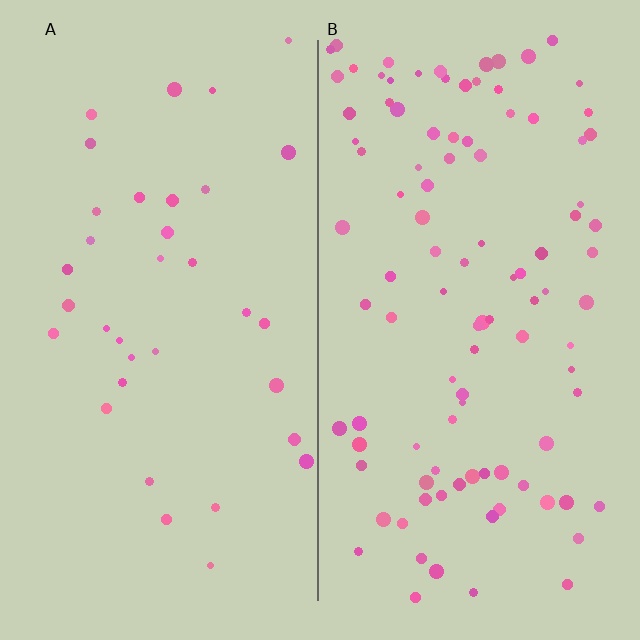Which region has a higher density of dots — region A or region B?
B (the right).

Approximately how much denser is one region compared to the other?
Approximately 2.9× — region B over region A.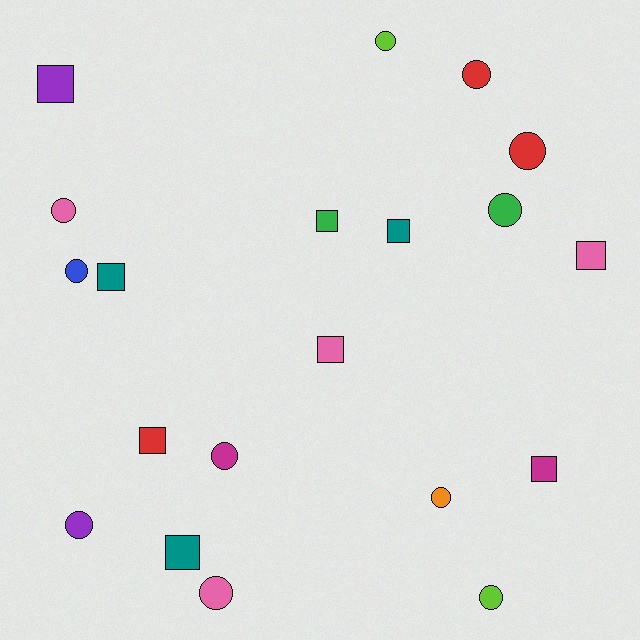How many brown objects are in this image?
There are no brown objects.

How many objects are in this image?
There are 20 objects.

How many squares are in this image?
There are 9 squares.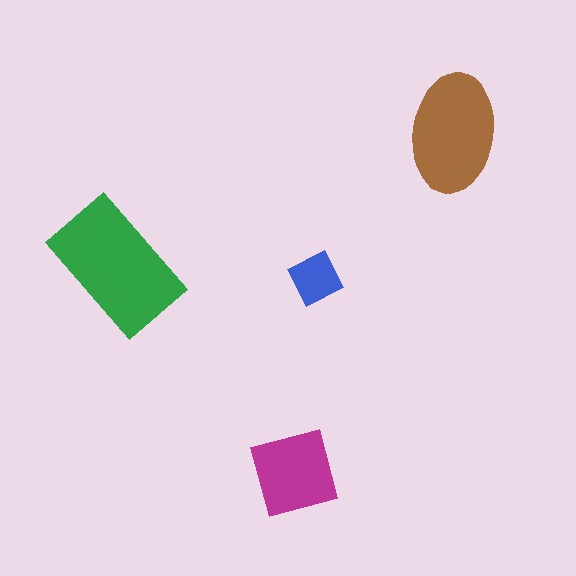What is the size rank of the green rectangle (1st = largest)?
1st.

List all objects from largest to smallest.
The green rectangle, the brown ellipse, the magenta square, the blue diamond.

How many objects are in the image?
There are 4 objects in the image.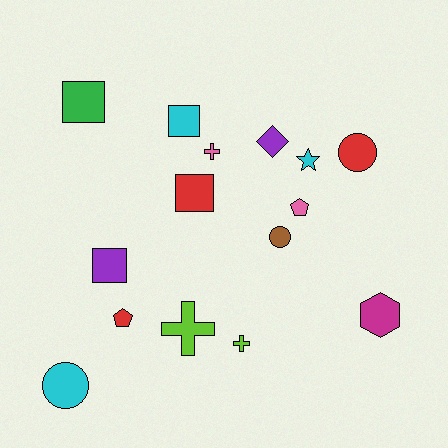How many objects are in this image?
There are 15 objects.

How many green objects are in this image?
There is 1 green object.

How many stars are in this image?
There is 1 star.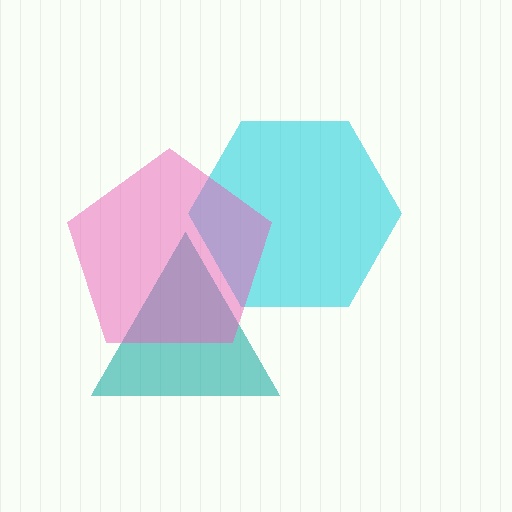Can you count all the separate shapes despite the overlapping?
Yes, there are 3 separate shapes.